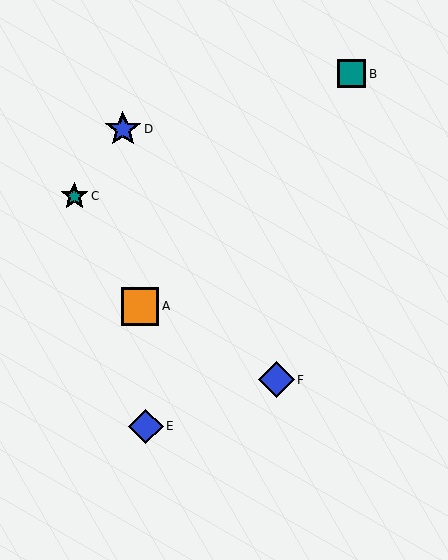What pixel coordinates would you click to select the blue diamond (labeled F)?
Click at (276, 380) to select the blue diamond F.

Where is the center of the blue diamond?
The center of the blue diamond is at (146, 426).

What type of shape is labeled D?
Shape D is a blue star.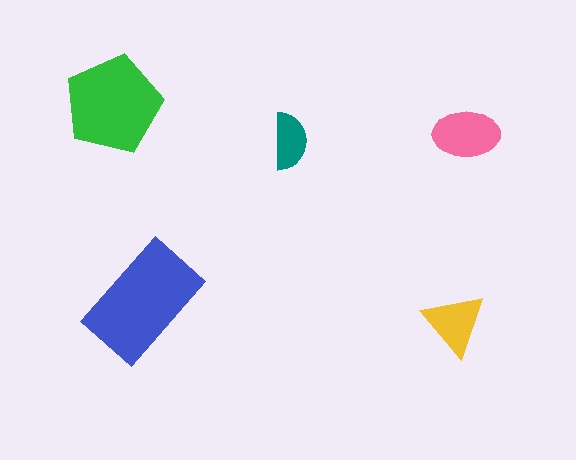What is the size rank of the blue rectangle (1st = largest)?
1st.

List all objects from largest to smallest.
The blue rectangle, the green pentagon, the pink ellipse, the yellow triangle, the teal semicircle.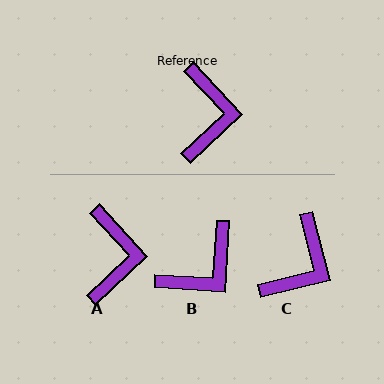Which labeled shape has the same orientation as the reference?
A.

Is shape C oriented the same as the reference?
No, it is off by about 29 degrees.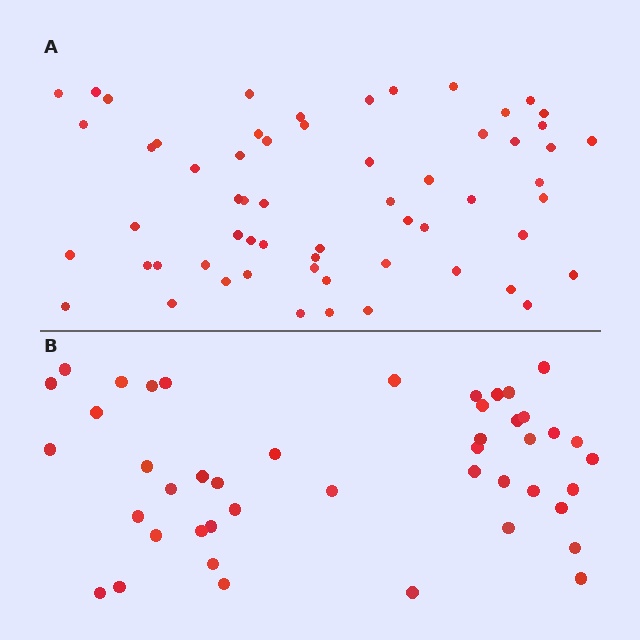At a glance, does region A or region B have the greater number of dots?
Region A (the top region) has more dots.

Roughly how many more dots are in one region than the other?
Region A has approximately 15 more dots than region B.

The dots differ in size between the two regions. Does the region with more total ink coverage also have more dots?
No. Region B has more total ink coverage because its dots are larger, but region A actually contains more individual dots. Total area can be misleading — the number of items is what matters here.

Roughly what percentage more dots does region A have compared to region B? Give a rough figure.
About 35% more.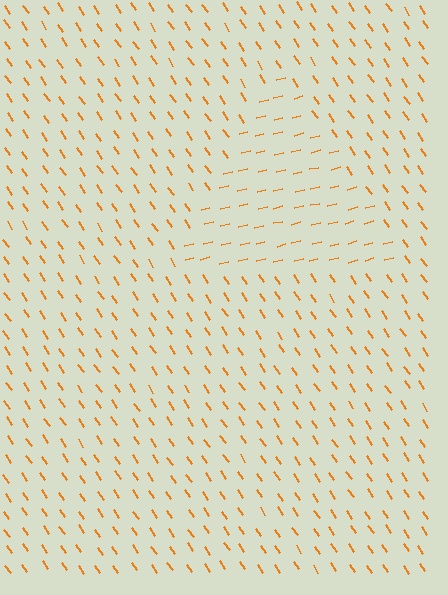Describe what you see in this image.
The image is filled with small orange line segments. A triangle region in the image has lines oriented differently from the surrounding lines, creating a visible texture boundary.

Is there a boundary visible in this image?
Yes, there is a texture boundary formed by a change in line orientation.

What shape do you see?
I see a triangle.